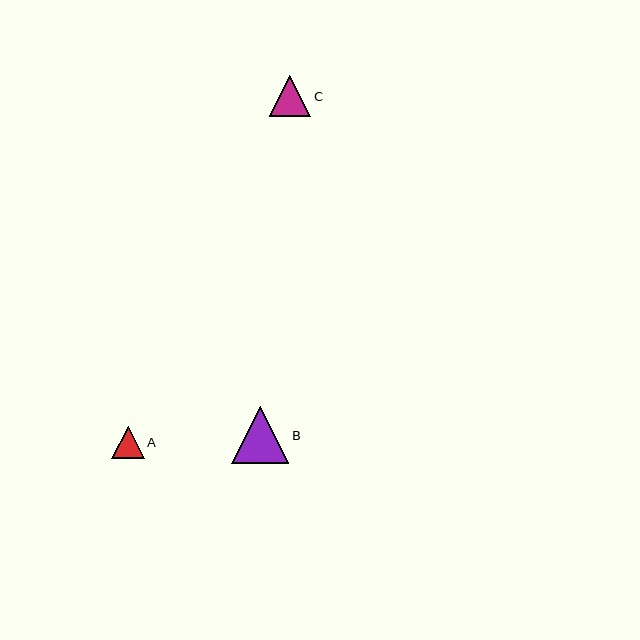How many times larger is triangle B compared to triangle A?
Triangle B is approximately 1.8 times the size of triangle A.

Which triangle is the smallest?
Triangle A is the smallest with a size of approximately 32 pixels.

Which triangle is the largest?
Triangle B is the largest with a size of approximately 57 pixels.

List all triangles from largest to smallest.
From largest to smallest: B, C, A.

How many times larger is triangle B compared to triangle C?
Triangle B is approximately 1.4 times the size of triangle C.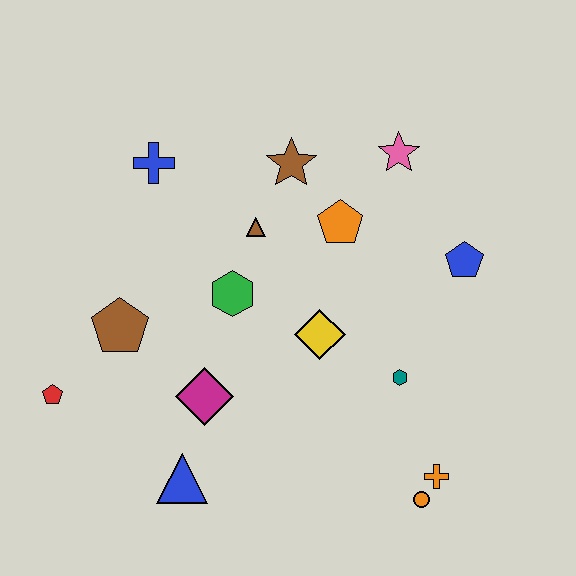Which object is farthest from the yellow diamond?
The red pentagon is farthest from the yellow diamond.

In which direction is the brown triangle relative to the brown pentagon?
The brown triangle is to the right of the brown pentagon.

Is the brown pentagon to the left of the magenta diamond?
Yes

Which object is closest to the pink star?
The orange pentagon is closest to the pink star.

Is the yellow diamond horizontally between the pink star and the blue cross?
Yes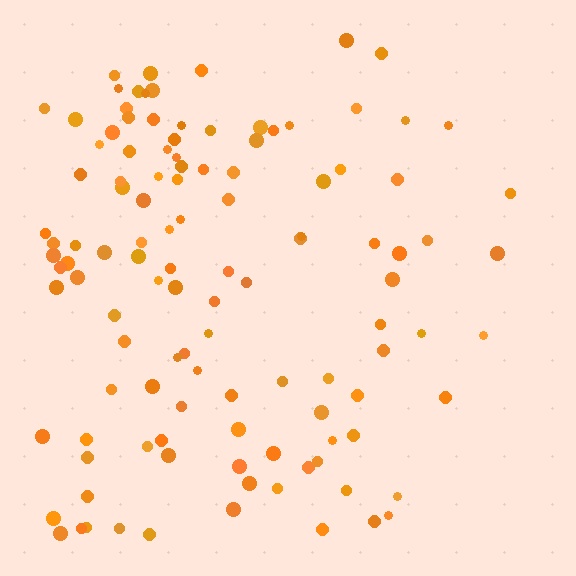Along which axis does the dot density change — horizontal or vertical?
Horizontal.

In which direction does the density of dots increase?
From right to left, with the left side densest.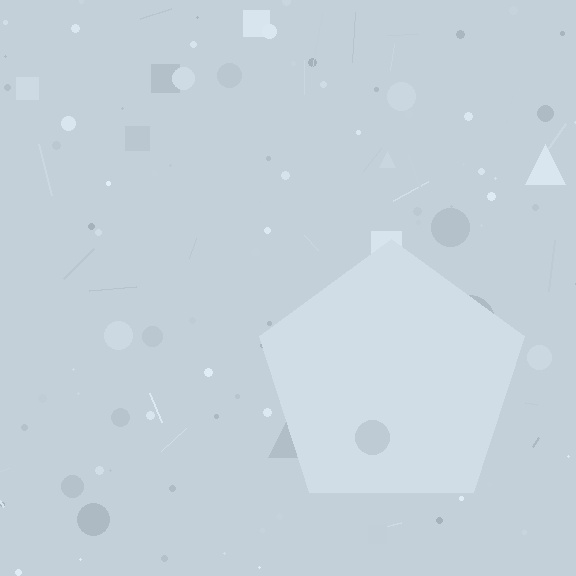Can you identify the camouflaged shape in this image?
The camouflaged shape is a pentagon.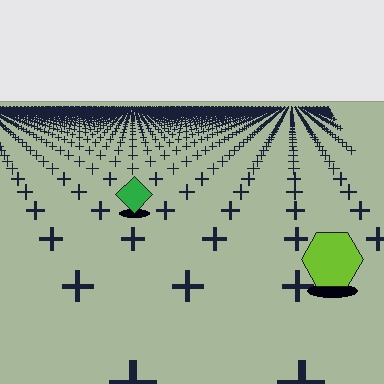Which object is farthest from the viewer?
The green diamond is farthest from the viewer. It appears smaller and the ground texture around it is denser.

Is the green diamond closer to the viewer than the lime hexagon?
No. The lime hexagon is closer — you can tell from the texture gradient: the ground texture is coarser near it.